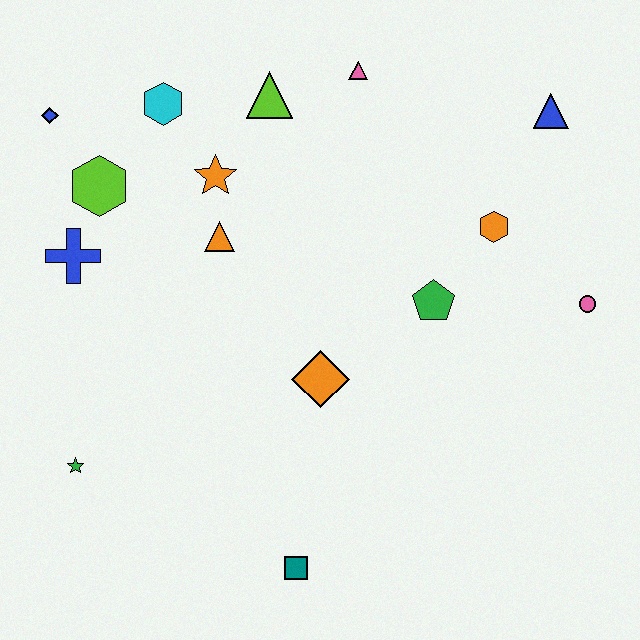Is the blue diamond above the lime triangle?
No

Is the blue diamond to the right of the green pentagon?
No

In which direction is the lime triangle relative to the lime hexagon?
The lime triangle is to the right of the lime hexagon.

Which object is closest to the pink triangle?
The lime triangle is closest to the pink triangle.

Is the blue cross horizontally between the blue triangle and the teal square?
No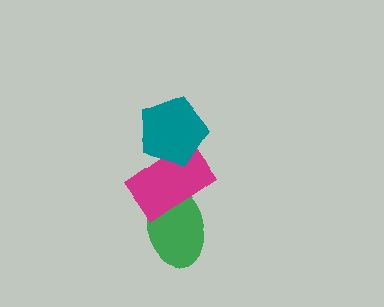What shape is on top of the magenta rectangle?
The teal pentagon is on top of the magenta rectangle.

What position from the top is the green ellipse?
The green ellipse is 3rd from the top.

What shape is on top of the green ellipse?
The magenta rectangle is on top of the green ellipse.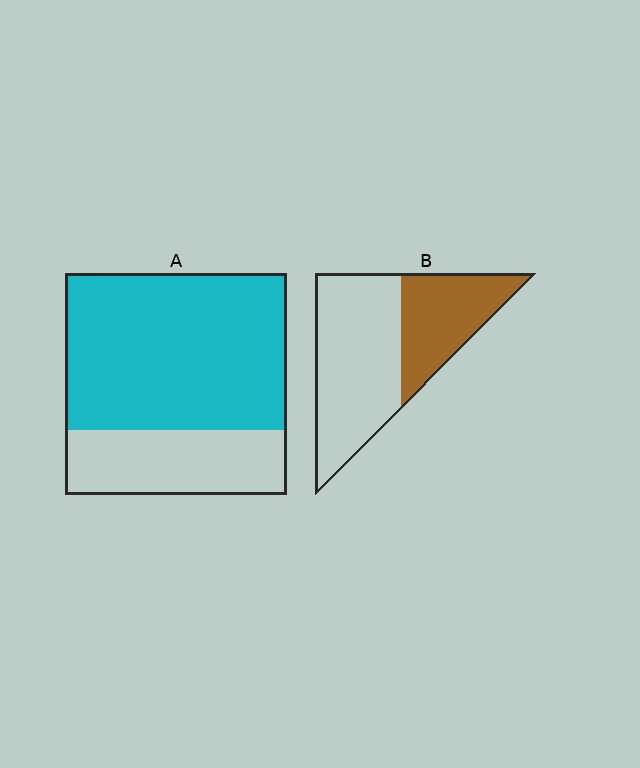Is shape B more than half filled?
No.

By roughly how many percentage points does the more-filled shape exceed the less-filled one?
By roughly 35 percentage points (A over B).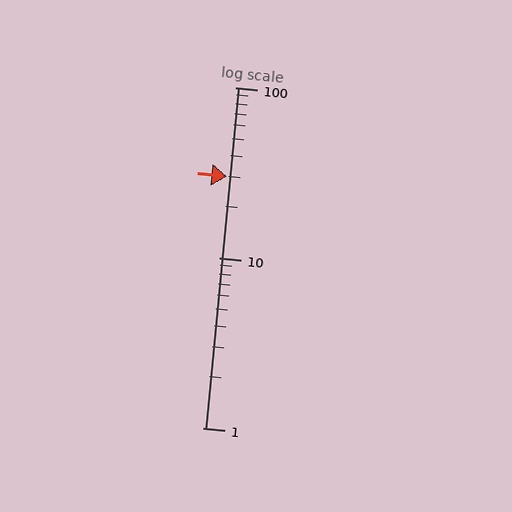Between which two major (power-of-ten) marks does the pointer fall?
The pointer is between 10 and 100.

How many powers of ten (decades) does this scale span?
The scale spans 2 decades, from 1 to 100.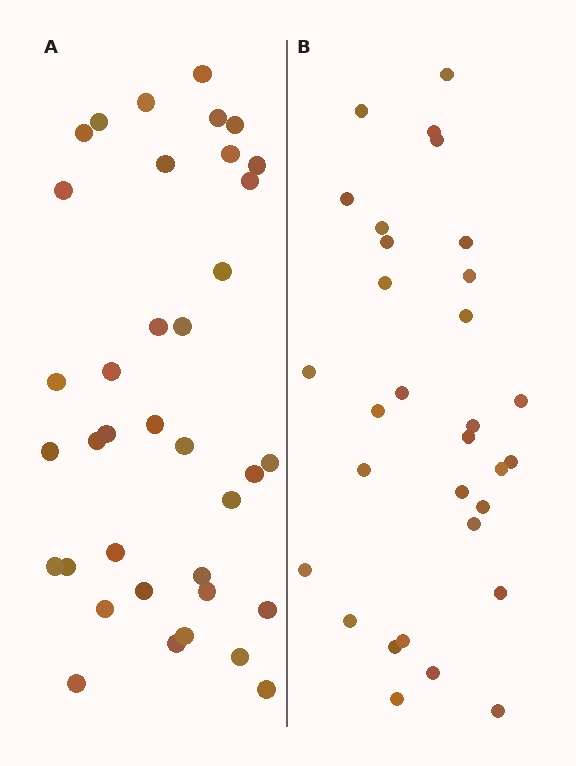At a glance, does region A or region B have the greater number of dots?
Region A (the left region) has more dots.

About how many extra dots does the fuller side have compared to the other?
Region A has about 6 more dots than region B.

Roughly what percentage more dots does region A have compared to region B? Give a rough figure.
About 20% more.